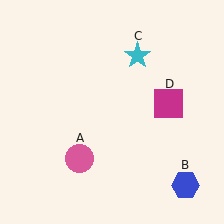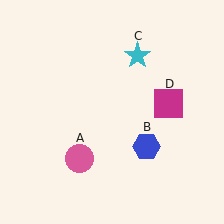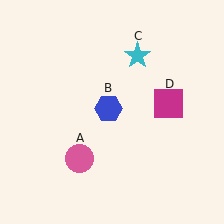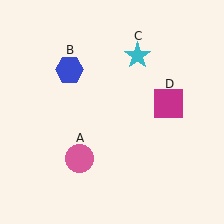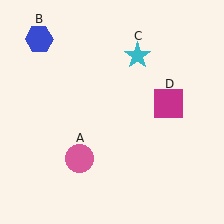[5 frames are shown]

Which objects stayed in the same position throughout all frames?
Pink circle (object A) and cyan star (object C) and magenta square (object D) remained stationary.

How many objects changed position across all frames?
1 object changed position: blue hexagon (object B).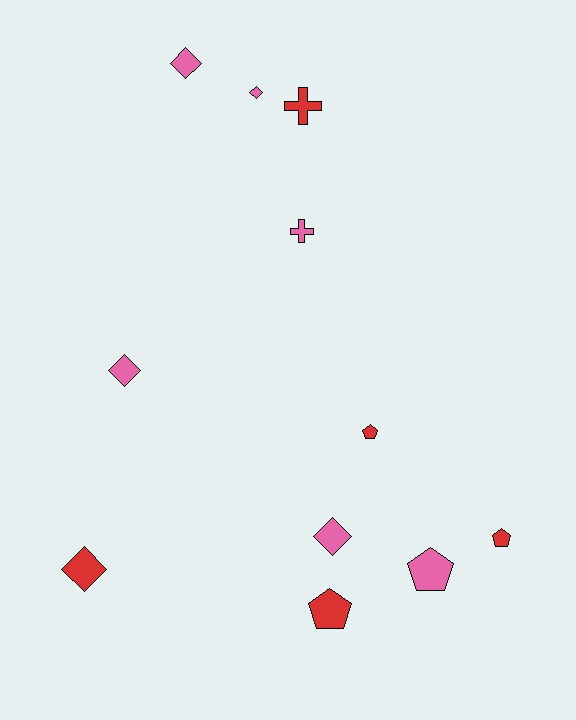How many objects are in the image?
There are 11 objects.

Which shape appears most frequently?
Diamond, with 5 objects.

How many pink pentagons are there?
There is 1 pink pentagon.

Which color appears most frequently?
Pink, with 6 objects.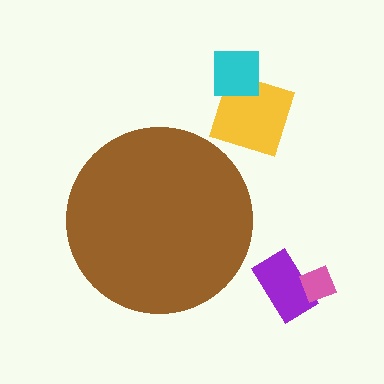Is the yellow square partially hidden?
No, the yellow square is fully visible.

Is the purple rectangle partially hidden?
No, the purple rectangle is fully visible.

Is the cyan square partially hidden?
No, the cyan square is fully visible.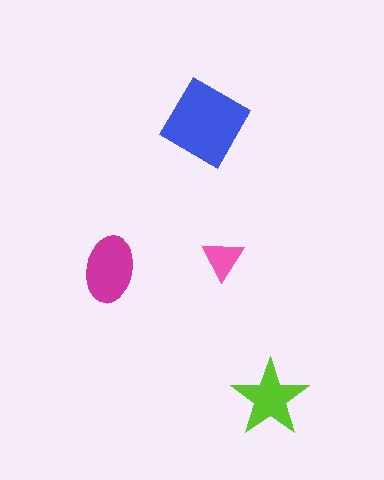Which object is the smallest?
The pink triangle.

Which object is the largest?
The blue diamond.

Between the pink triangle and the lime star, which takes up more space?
The lime star.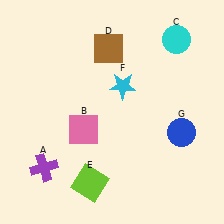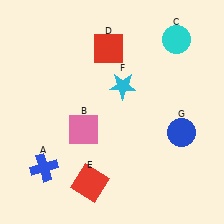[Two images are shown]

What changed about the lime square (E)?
In Image 1, E is lime. In Image 2, it changed to red.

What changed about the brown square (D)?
In Image 1, D is brown. In Image 2, it changed to red.